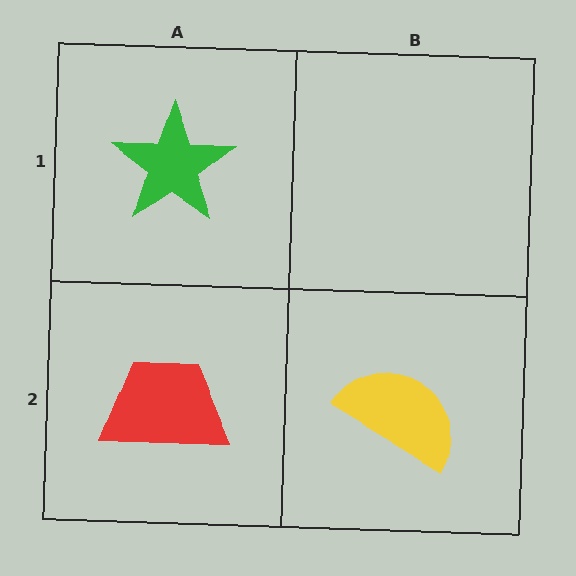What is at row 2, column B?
A yellow semicircle.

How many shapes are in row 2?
2 shapes.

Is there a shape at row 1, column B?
No, that cell is empty.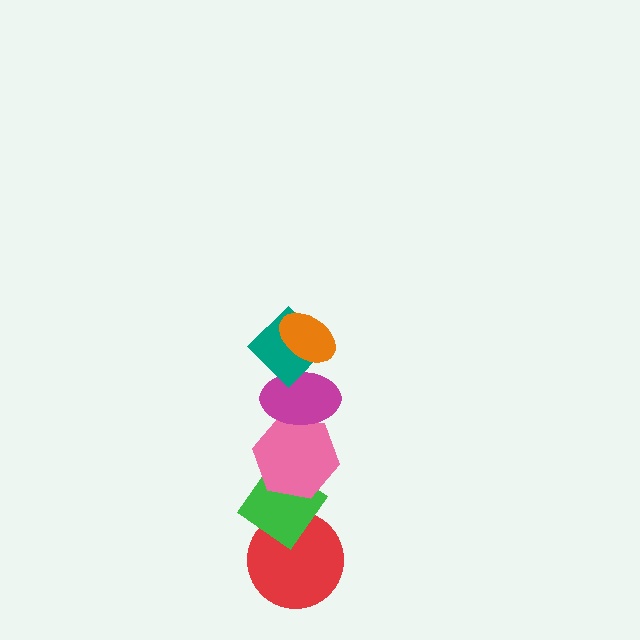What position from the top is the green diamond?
The green diamond is 5th from the top.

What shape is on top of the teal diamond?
The orange ellipse is on top of the teal diamond.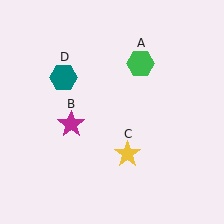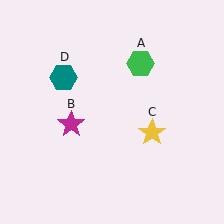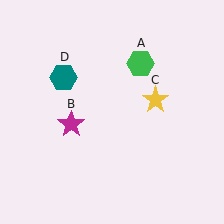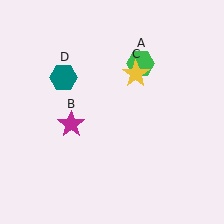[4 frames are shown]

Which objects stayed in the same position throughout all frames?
Green hexagon (object A) and magenta star (object B) and teal hexagon (object D) remained stationary.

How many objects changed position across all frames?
1 object changed position: yellow star (object C).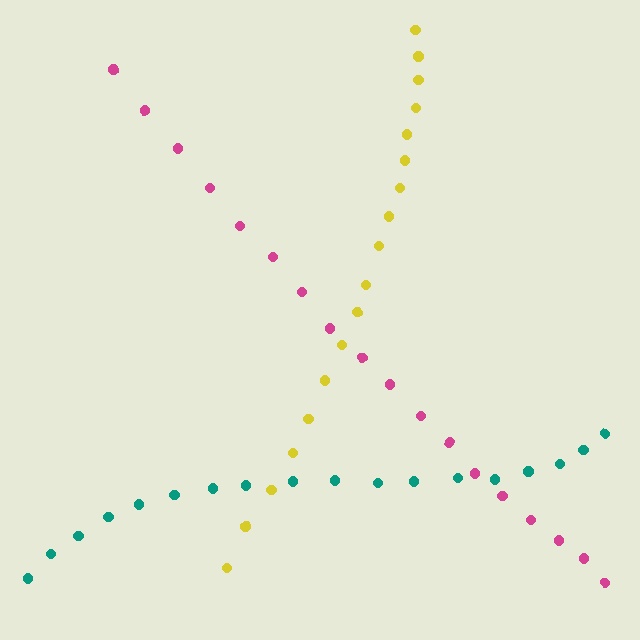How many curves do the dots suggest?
There are 3 distinct paths.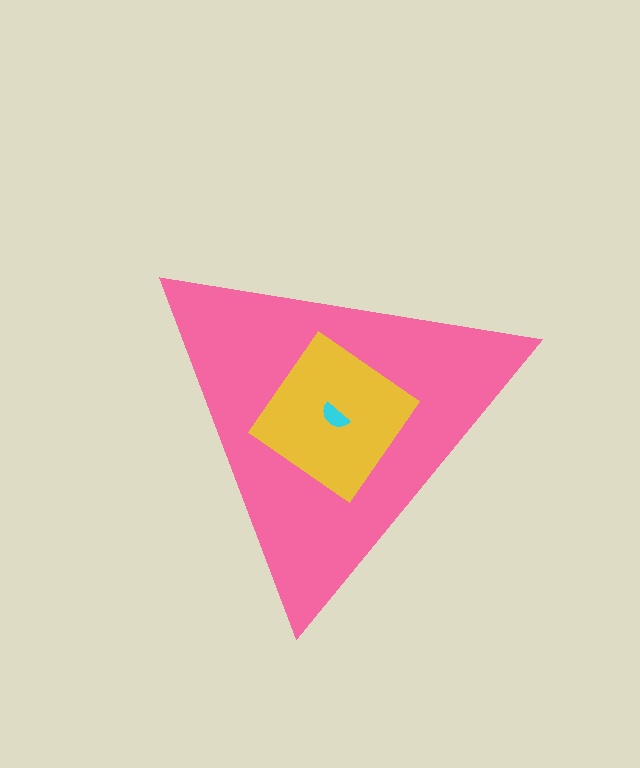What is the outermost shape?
The pink triangle.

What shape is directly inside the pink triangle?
The yellow diamond.